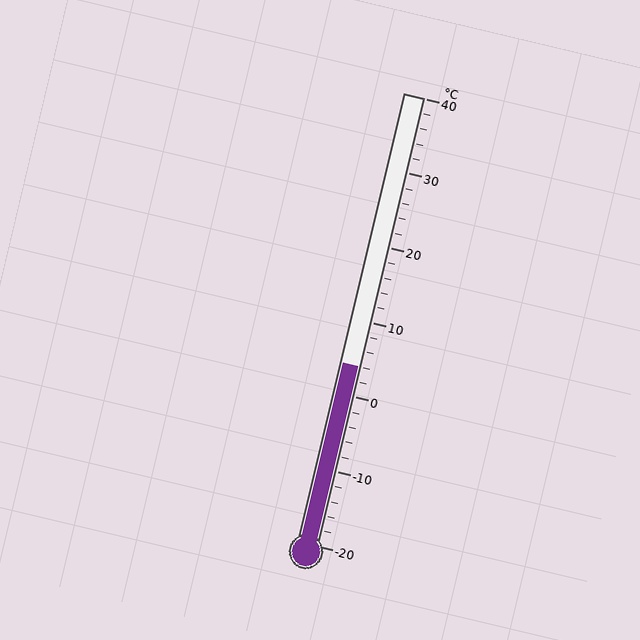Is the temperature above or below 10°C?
The temperature is below 10°C.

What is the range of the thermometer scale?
The thermometer scale ranges from -20°C to 40°C.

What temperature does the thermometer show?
The thermometer shows approximately 4°C.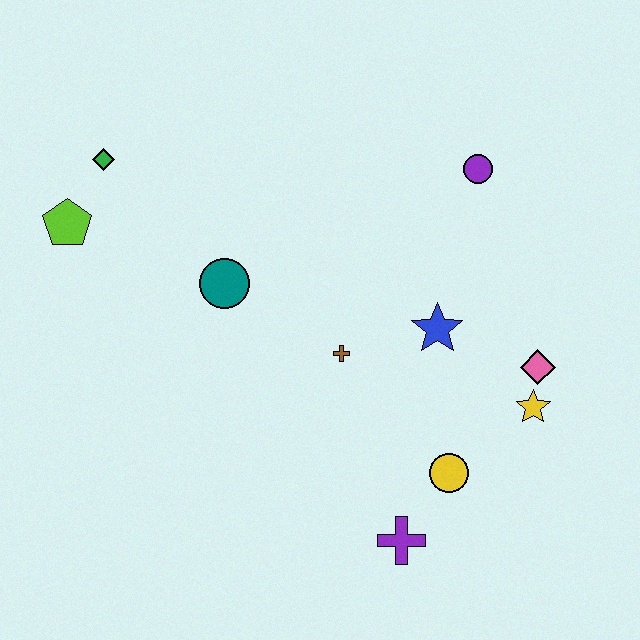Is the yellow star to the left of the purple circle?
No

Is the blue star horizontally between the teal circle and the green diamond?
No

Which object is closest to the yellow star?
The pink diamond is closest to the yellow star.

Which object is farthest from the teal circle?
The yellow star is farthest from the teal circle.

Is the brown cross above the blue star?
No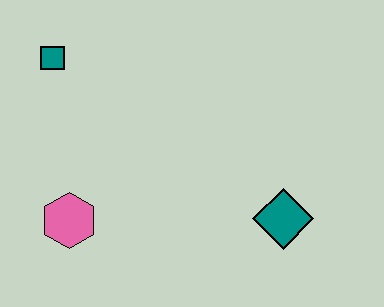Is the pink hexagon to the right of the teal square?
Yes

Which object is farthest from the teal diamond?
The teal square is farthest from the teal diamond.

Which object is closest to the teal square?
The pink hexagon is closest to the teal square.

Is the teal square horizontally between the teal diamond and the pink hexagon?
No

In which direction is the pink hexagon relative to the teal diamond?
The pink hexagon is to the left of the teal diamond.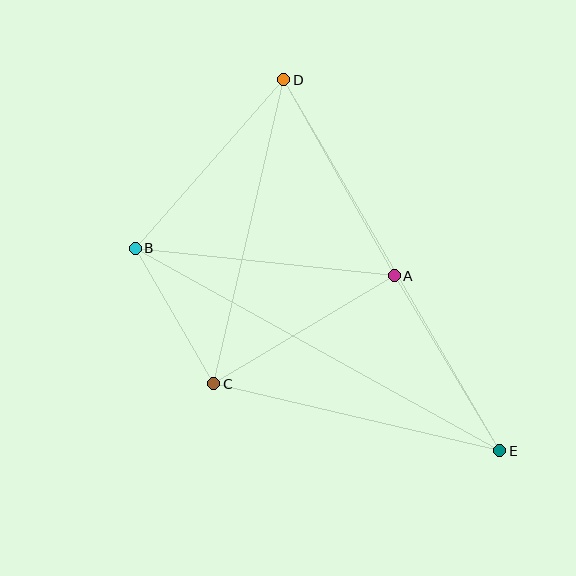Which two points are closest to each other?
Points B and C are closest to each other.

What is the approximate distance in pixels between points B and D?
The distance between B and D is approximately 224 pixels.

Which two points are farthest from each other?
Points D and E are farthest from each other.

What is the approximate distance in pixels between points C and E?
The distance between C and E is approximately 294 pixels.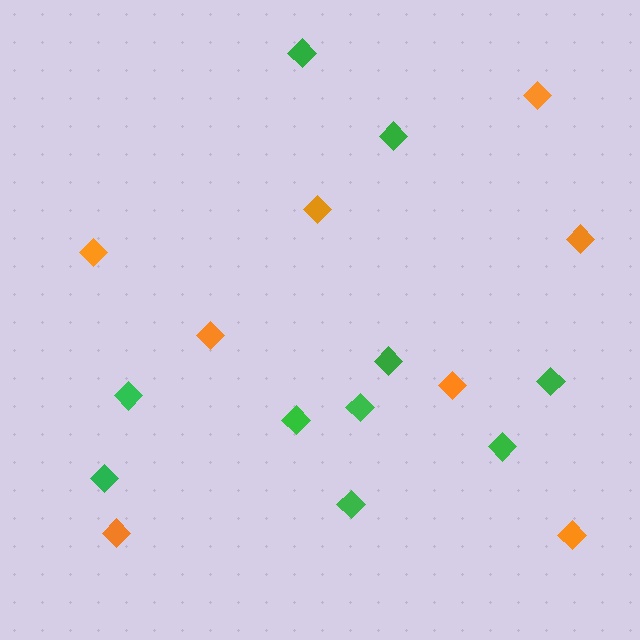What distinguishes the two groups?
There are 2 groups: one group of green diamonds (10) and one group of orange diamonds (8).